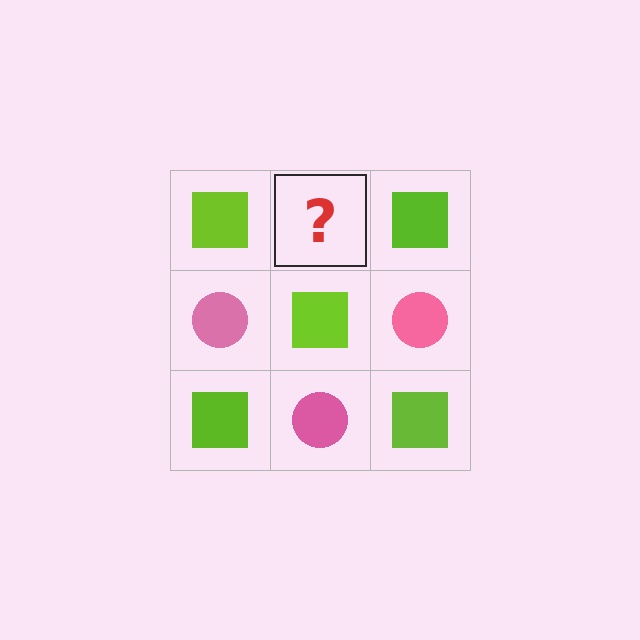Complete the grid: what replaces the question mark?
The question mark should be replaced with a pink circle.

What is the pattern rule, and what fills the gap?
The rule is that it alternates lime square and pink circle in a checkerboard pattern. The gap should be filled with a pink circle.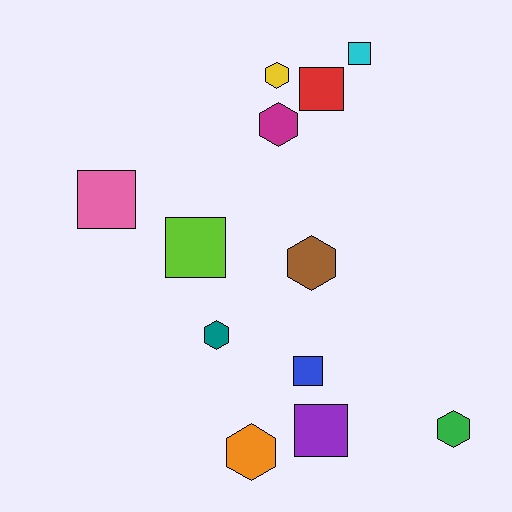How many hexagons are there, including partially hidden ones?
There are 6 hexagons.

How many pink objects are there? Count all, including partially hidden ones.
There is 1 pink object.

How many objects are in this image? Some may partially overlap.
There are 12 objects.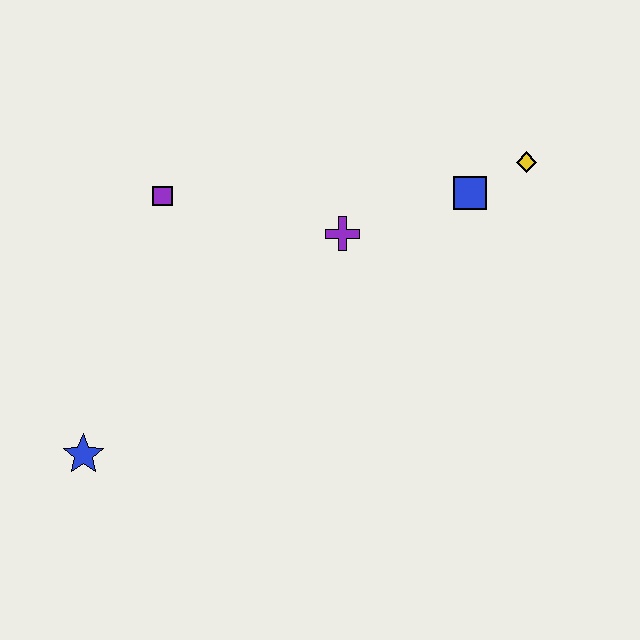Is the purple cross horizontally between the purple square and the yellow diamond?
Yes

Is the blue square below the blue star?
No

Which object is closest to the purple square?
The purple cross is closest to the purple square.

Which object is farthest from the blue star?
The yellow diamond is farthest from the blue star.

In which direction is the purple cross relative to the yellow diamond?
The purple cross is to the left of the yellow diamond.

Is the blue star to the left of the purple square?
Yes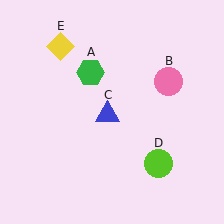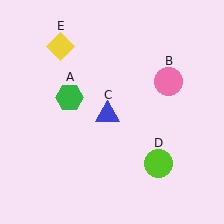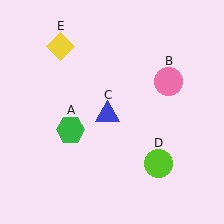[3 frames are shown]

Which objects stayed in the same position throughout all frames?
Pink circle (object B) and blue triangle (object C) and lime circle (object D) and yellow diamond (object E) remained stationary.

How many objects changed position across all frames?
1 object changed position: green hexagon (object A).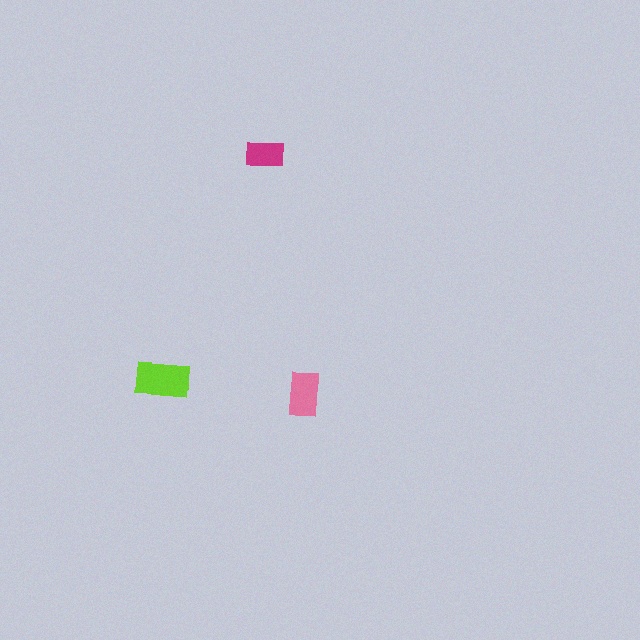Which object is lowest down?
The pink rectangle is bottommost.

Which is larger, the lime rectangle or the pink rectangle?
The lime one.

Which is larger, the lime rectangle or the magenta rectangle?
The lime one.